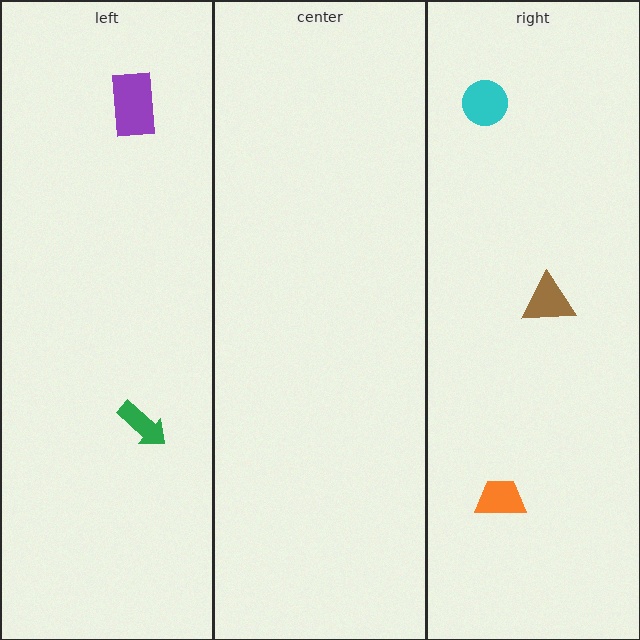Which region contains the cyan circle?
The right region.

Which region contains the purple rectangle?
The left region.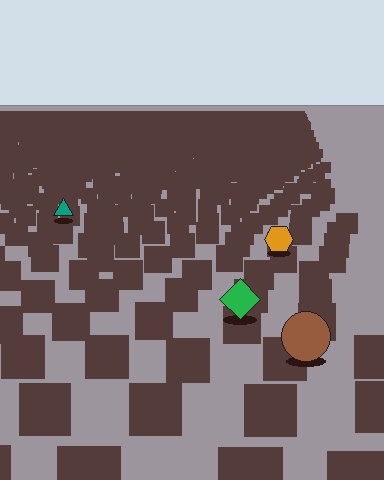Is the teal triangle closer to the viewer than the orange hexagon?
No. The orange hexagon is closer — you can tell from the texture gradient: the ground texture is coarser near it.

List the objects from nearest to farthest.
From nearest to farthest: the brown circle, the green diamond, the orange hexagon, the teal triangle.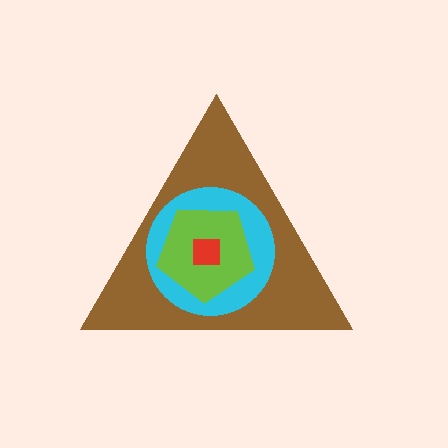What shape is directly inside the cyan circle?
The lime pentagon.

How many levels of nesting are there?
4.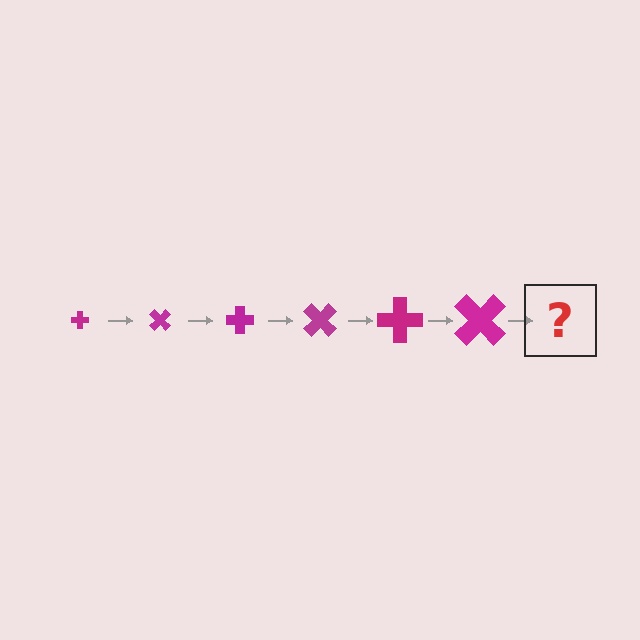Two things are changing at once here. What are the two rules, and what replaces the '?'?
The two rules are that the cross grows larger each step and it rotates 45 degrees each step. The '?' should be a cross, larger than the previous one and rotated 270 degrees from the start.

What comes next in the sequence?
The next element should be a cross, larger than the previous one and rotated 270 degrees from the start.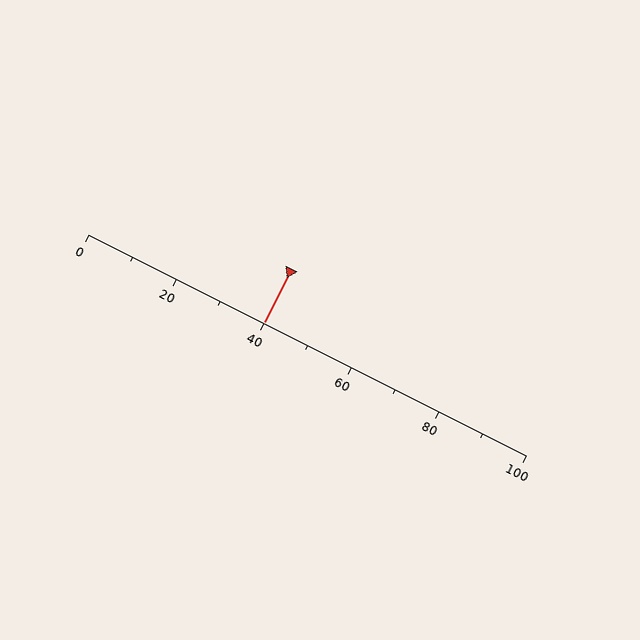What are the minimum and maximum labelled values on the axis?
The axis runs from 0 to 100.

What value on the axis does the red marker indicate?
The marker indicates approximately 40.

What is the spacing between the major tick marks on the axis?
The major ticks are spaced 20 apart.